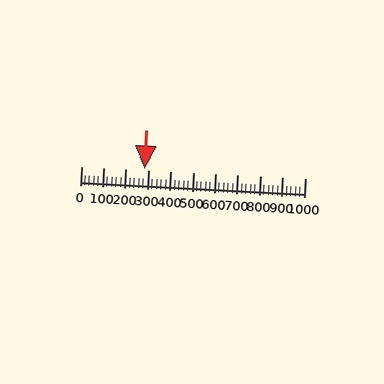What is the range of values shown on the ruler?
The ruler shows values from 0 to 1000.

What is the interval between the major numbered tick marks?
The major tick marks are spaced 100 units apart.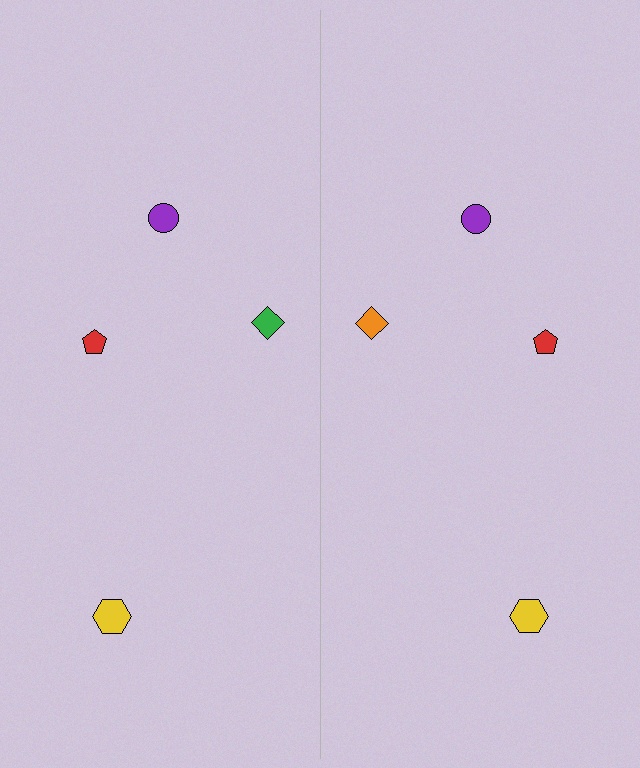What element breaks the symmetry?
The orange diamond on the right side breaks the symmetry — its mirror counterpart is green.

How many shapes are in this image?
There are 8 shapes in this image.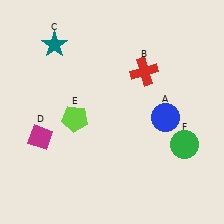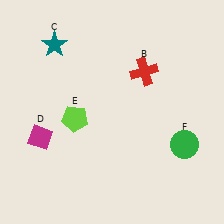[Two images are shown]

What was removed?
The blue circle (A) was removed in Image 2.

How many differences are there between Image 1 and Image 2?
There is 1 difference between the two images.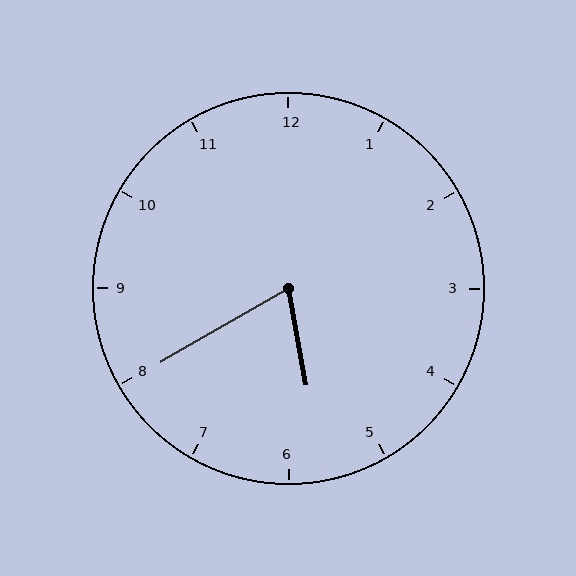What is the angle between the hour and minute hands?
Approximately 70 degrees.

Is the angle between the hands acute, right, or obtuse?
It is acute.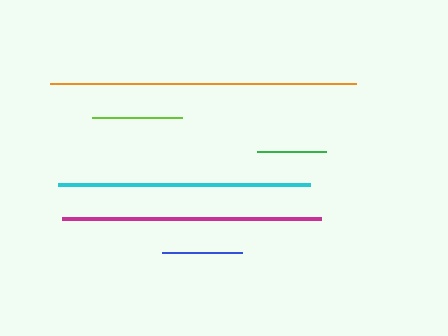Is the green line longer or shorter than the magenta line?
The magenta line is longer than the green line.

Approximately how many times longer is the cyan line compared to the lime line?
The cyan line is approximately 2.8 times the length of the lime line.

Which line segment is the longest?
The orange line is the longest at approximately 306 pixels.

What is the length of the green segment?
The green segment is approximately 69 pixels long.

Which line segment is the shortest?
The green line is the shortest at approximately 69 pixels.